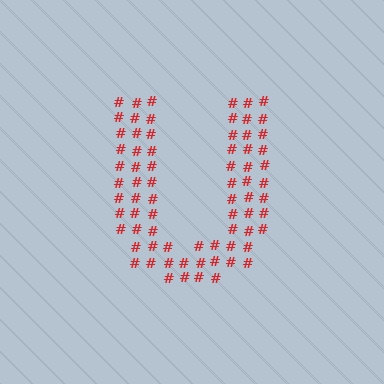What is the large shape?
The large shape is the letter U.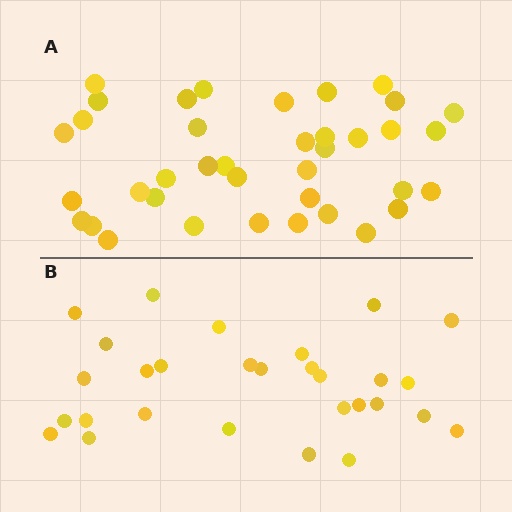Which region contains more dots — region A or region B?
Region A (the top region) has more dots.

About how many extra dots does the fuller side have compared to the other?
Region A has roughly 8 or so more dots than region B.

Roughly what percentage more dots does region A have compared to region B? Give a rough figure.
About 30% more.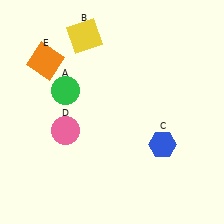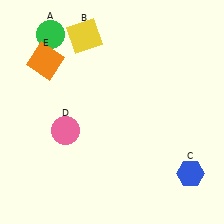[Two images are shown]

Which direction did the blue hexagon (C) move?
The blue hexagon (C) moved down.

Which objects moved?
The objects that moved are: the green circle (A), the blue hexagon (C).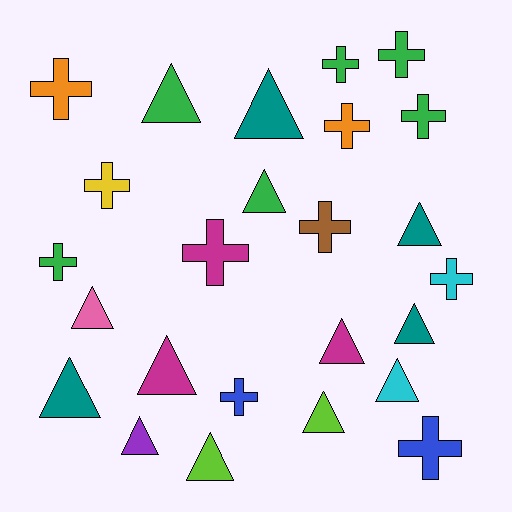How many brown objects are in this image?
There is 1 brown object.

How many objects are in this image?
There are 25 objects.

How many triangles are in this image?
There are 13 triangles.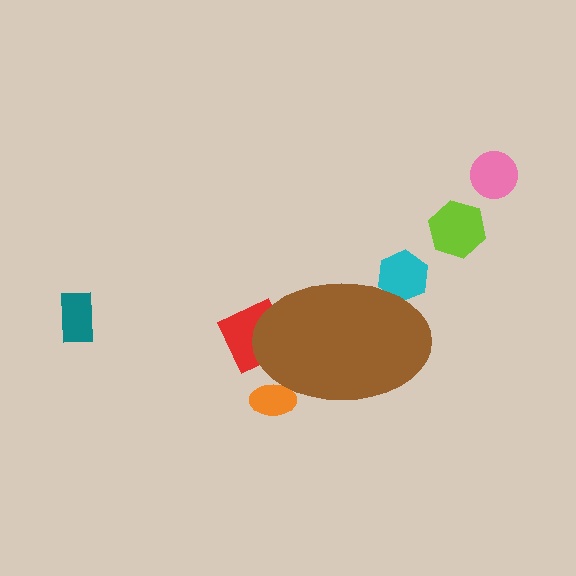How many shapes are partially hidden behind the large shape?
3 shapes are partially hidden.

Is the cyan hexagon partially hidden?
Yes, the cyan hexagon is partially hidden behind the brown ellipse.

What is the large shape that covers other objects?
A brown ellipse.